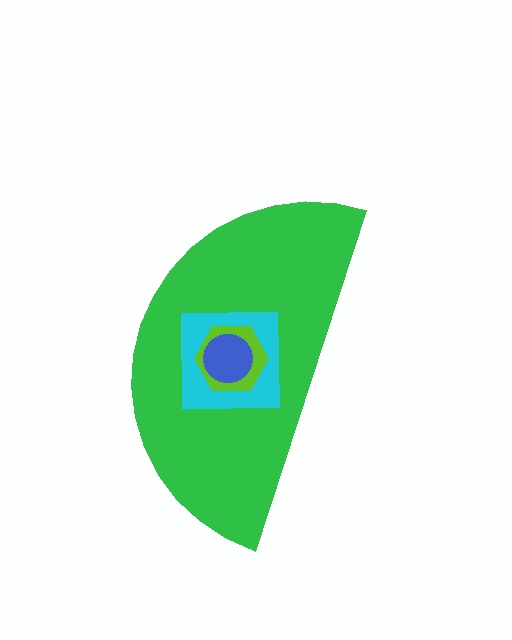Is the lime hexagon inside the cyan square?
Yes.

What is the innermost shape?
The blue circle.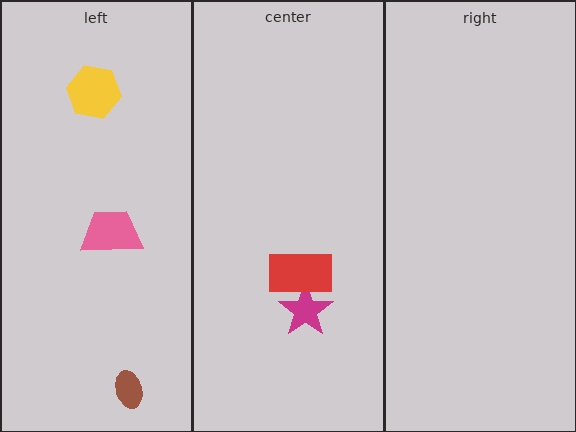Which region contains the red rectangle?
The center region.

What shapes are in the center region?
The magenta star, the red rectangle.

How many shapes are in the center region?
2.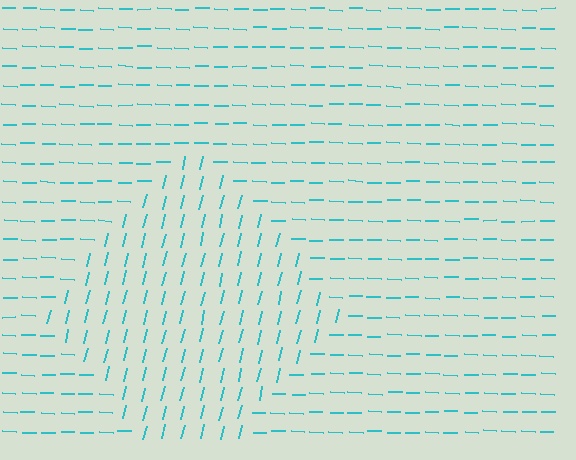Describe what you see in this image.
The image is filled with small cyan line segments. A diamond region in the image has lines oriented differently from the surrounding lines, creating a visible texture boundary.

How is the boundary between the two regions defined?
The boundary is defined purely by a change in line orientation (approximately 78 degrees difference). All lines are the same color and thickness.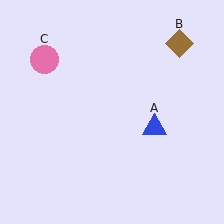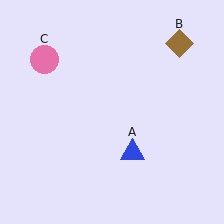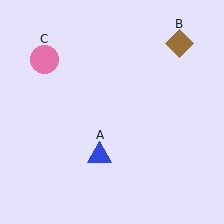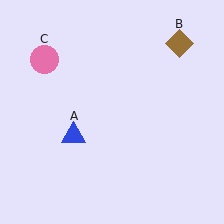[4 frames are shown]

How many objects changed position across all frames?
1 object changed position: blue triangle (object A).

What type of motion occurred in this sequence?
The blue triangle (object A) rotated clockwise around the center of the scene.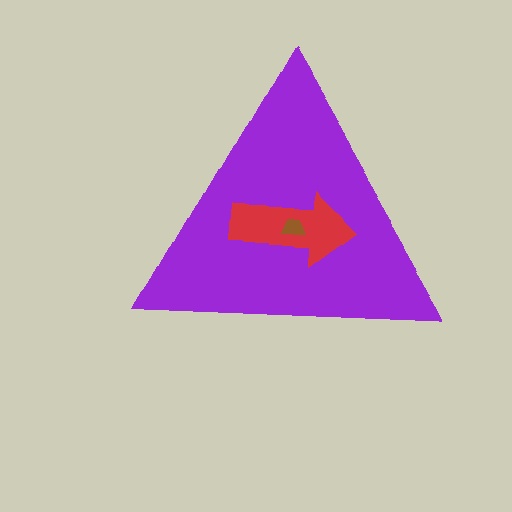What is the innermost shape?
The brown trapezoid.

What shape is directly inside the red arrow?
The brown trapezoid.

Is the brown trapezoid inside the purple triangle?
Yes.